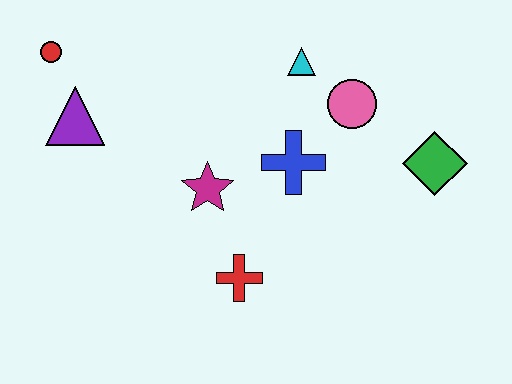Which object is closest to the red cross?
The magenta star is closest to the red cross.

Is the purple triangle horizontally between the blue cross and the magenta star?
No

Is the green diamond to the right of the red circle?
Yes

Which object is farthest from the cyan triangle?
The red circle is farthest from the cyan triangle.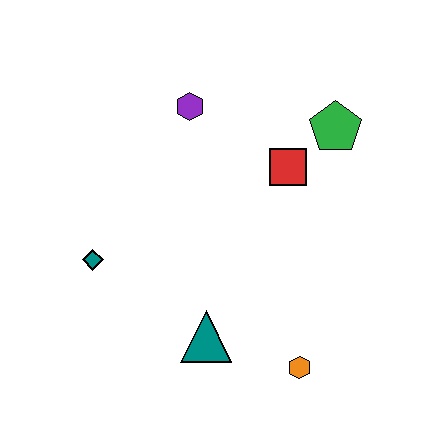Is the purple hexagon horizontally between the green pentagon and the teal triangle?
No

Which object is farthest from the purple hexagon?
The orange hexagon is farthest from the purple hexagon.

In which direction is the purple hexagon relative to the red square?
The purple hexagon is to the left of the red square.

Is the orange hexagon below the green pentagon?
Yes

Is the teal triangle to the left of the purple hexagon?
No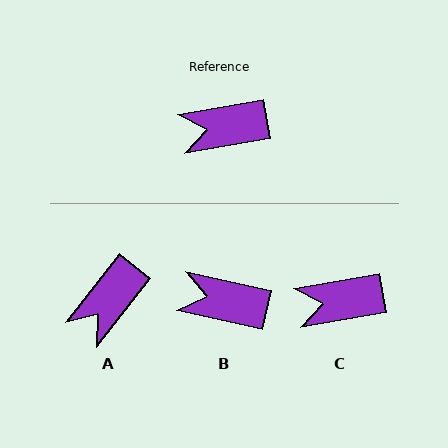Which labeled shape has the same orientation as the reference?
C.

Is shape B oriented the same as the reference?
No, it is off by about 22 degrees.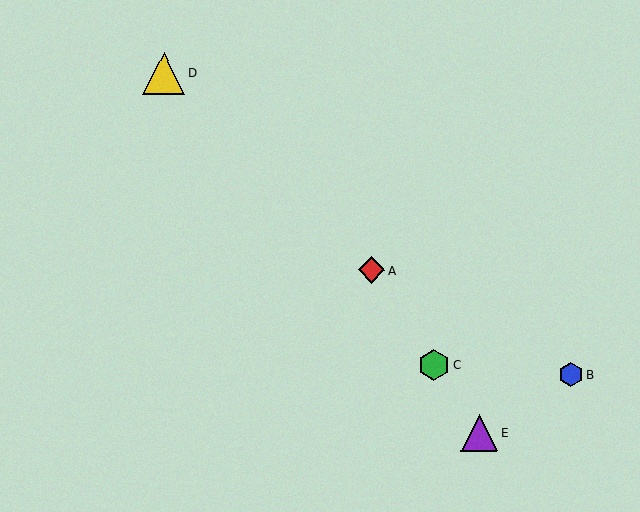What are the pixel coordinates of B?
Object B is at (571, 375).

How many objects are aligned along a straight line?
3 objects (A, C, E) are aligned along a straight line.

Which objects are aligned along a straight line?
Objects A, C, E are aligned along a straight line.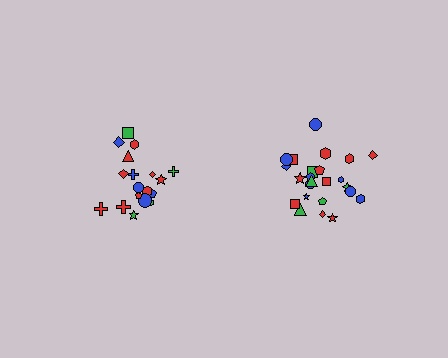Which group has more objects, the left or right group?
The right group.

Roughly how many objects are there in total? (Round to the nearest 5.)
Roughly 45 objects in total.